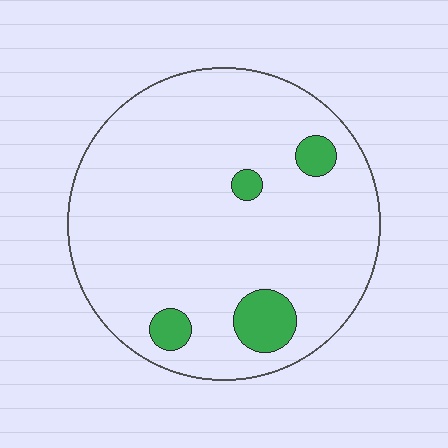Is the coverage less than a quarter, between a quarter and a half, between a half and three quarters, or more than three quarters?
Less than a quarter.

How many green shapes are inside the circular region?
4.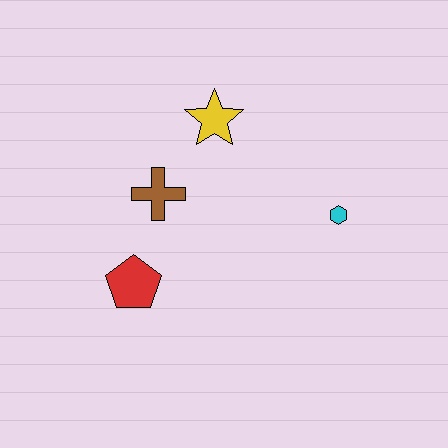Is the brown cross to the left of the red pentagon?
No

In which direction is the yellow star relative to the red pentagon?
The yellow star is above the red pentagon.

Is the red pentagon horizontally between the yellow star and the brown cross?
No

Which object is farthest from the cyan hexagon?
The red pentagon is farthest from the cyan hexagon.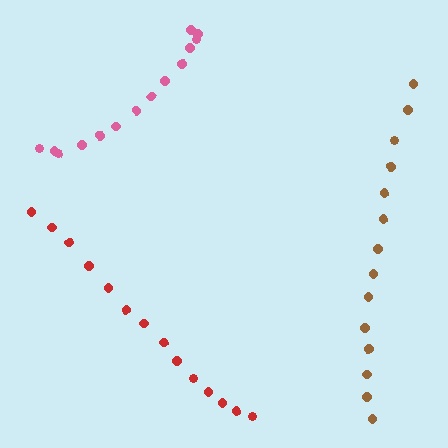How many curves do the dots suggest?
There are 3 distinct paths.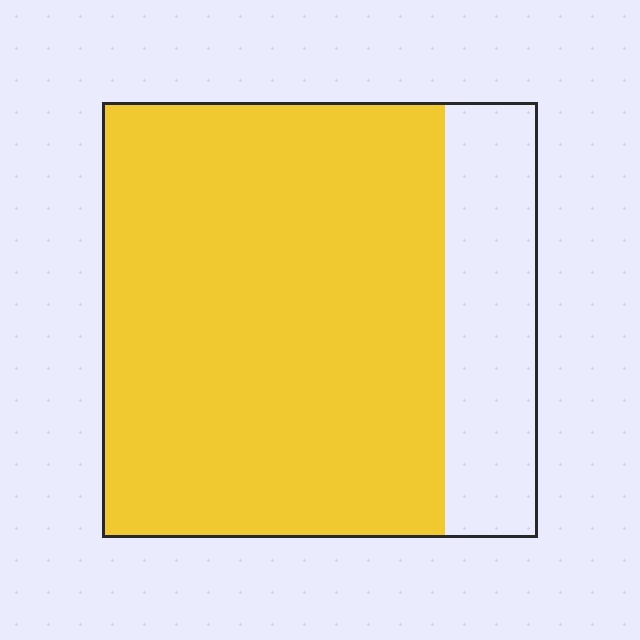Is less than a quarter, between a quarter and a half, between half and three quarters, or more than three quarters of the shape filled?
More than three quarters.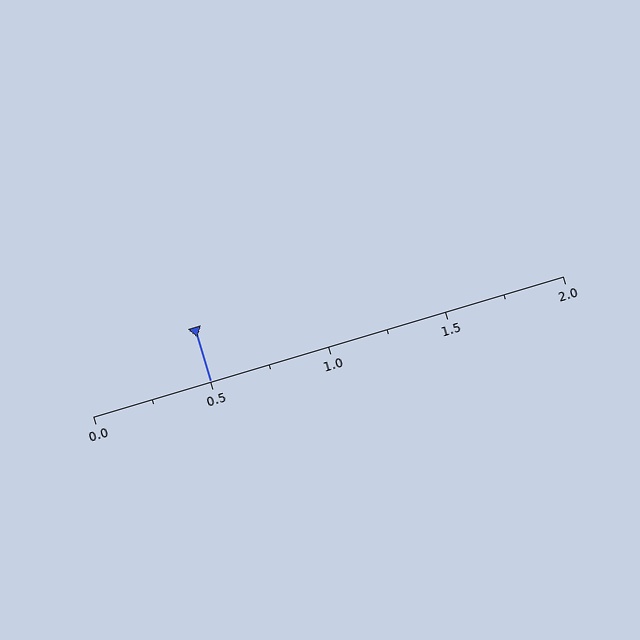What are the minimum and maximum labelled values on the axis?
The axis runs from 0.0 to 2.0.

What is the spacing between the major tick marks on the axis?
The major ticks are spaced 0.5 apart.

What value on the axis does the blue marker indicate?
The marker indicates approximately 0.5.